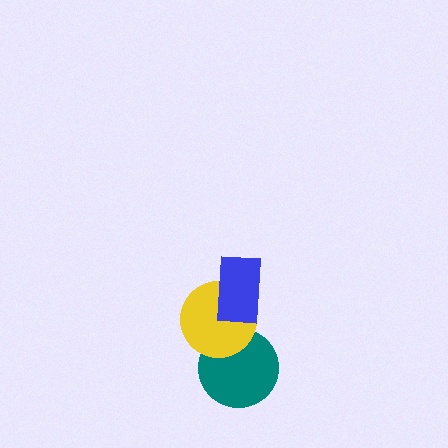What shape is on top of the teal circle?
The yellow circle is on top of the teal circle.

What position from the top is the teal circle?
The teal circle is 3rd from the top.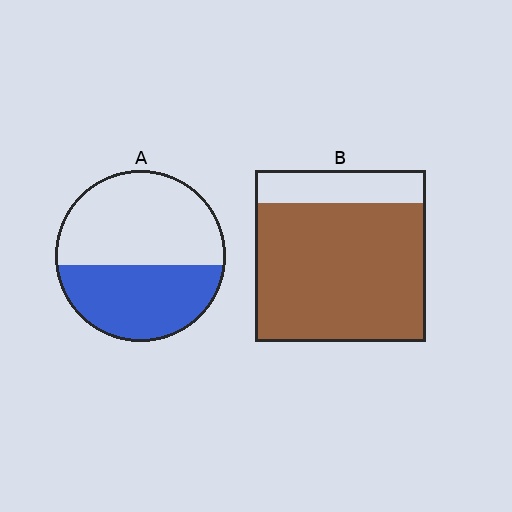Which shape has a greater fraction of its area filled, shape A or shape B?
Shape B.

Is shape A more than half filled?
No.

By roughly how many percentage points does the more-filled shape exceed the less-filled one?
By roughly 35 percentage points (B over A).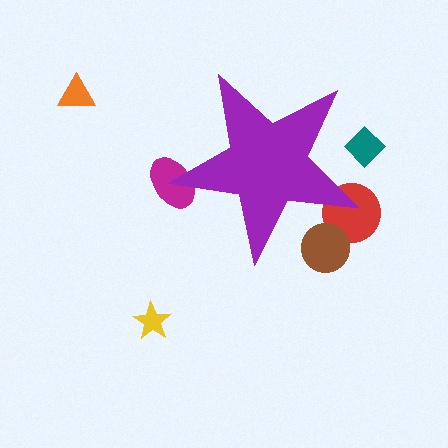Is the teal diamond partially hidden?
Yes, the teal diamond is partially hidden behind the purple star.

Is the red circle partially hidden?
Yes, the red circle is partially hidden behind the purple star.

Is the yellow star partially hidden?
No, the yellow star is fully visible.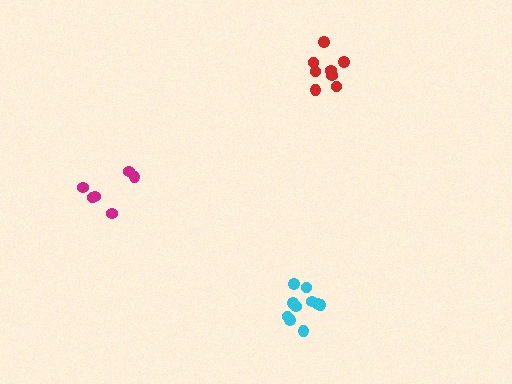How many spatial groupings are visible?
There are 3 spatial groupings.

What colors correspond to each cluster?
The clusters are colored: cyan, magenta, red.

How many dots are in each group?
Group 1: 11 dots, Group 2: 6 dots, Group 3: 8 dots (25 total).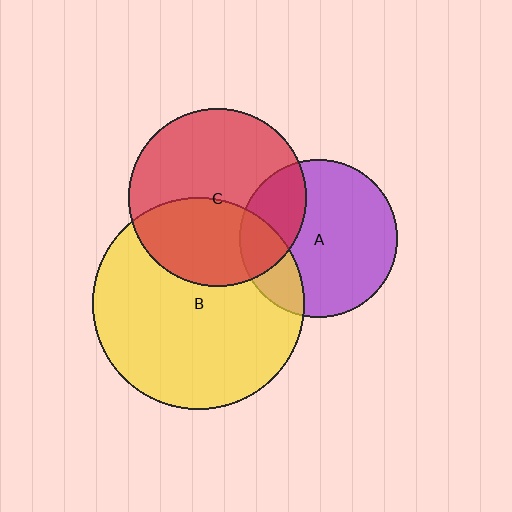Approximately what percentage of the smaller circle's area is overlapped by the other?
Approximately 40%.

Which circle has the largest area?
Circle B (yellow).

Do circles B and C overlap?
Yes.